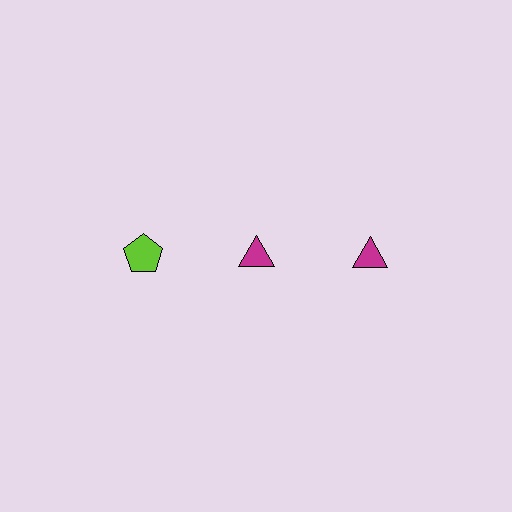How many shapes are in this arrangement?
There are 3 shapes arranged in a grid pattern.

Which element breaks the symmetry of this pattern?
The lime pentagon in the top row, leftmost column breaks the symmetry. All other shapes are magenta triangles.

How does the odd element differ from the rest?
It differs in both color (lime instead of magenta) and shape (pentagon instead of triangle).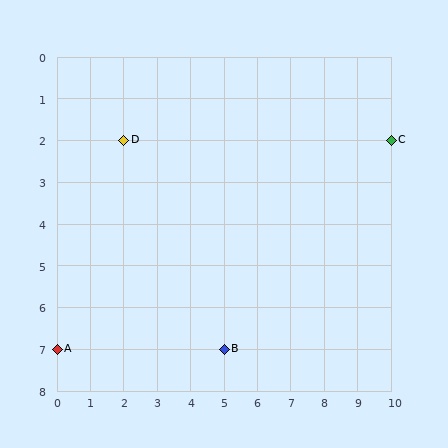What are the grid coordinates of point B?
Point B is at grid coordinates (5, 7).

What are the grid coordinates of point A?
Point A is at grid coordinates (0, 7).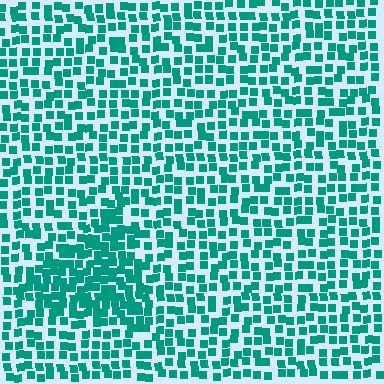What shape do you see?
I see a triangle.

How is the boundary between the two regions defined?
The boundary is defined by a change in element density (approximately 1.7x ratio). All elements are the same color, size, and shape.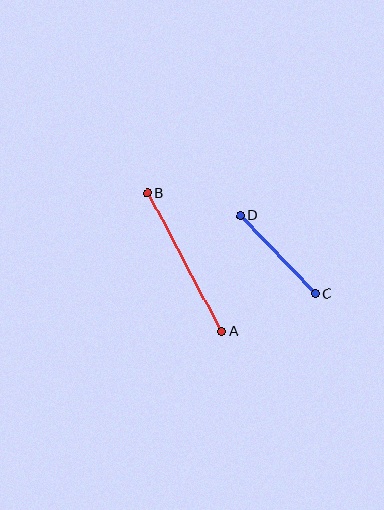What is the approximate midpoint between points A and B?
The midpoint is at approximately (185, 262) pixels.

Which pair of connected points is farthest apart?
Points A and B are farthest apart.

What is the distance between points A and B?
The distance is approximately 156 pixels.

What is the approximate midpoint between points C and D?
The midpoint is at approximately (278, 255) pixels.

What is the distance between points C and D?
The distance is approximately 109 pixels.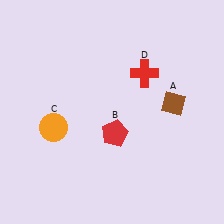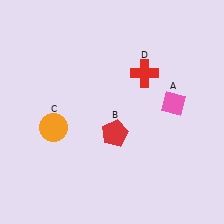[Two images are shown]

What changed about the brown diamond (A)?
In Image 1, A is brown. In Image 2, it changed to pink.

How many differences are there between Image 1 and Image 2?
There is 1 difference between the two images.